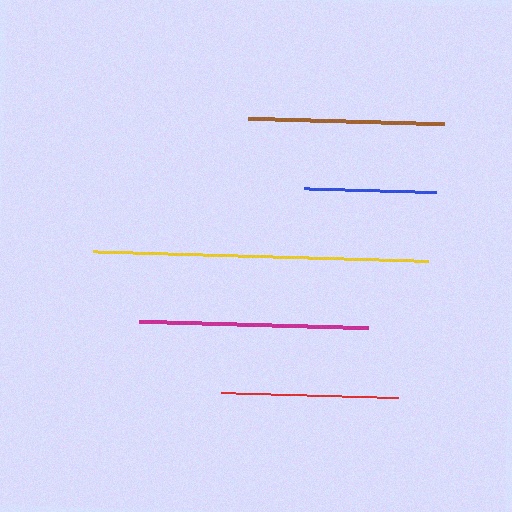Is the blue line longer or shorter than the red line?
The red line is longer than the blue line.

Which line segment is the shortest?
The blue line is the shortest at approximately 132 pixels.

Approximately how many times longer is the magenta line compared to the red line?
The magenta line is approximately 1.3 times the length of the red line.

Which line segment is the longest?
The yellow line is the longest at approximately 335 pixels.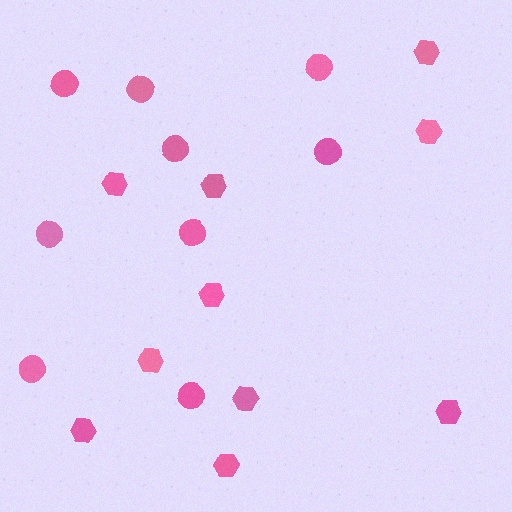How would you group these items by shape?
There are 2 groups: one group of hexagons (10) and one group of circles (9).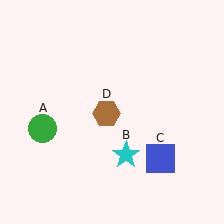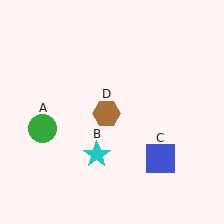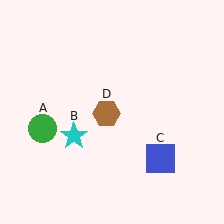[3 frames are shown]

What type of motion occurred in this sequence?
The cyan star (object B) rotated clockwise around the center of the scene.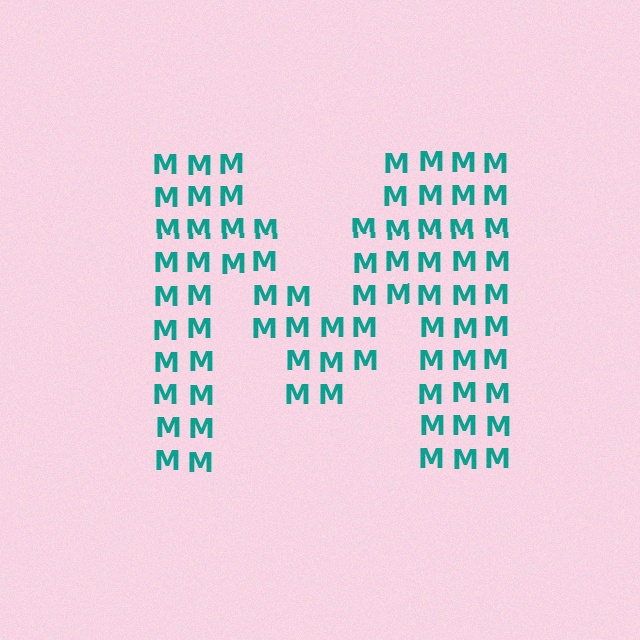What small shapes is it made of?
It is made of small letter M's.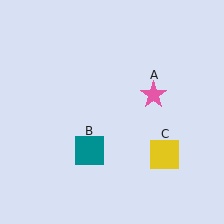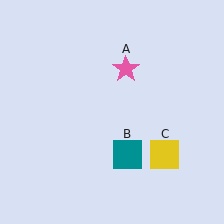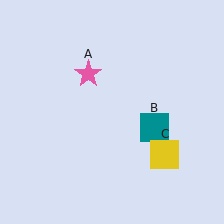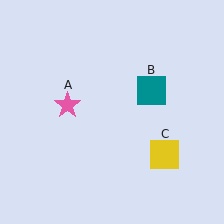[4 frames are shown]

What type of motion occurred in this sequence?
The pink star (object A), teal square (object B) rotated counterclockwise around the center of the scene.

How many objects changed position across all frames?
2 objects changed position: pink star (object A), teal square (object B).